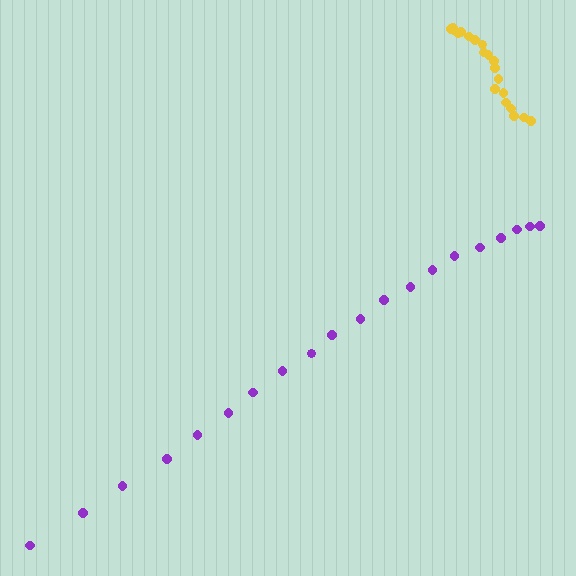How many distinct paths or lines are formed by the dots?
There are 2 distinct paths.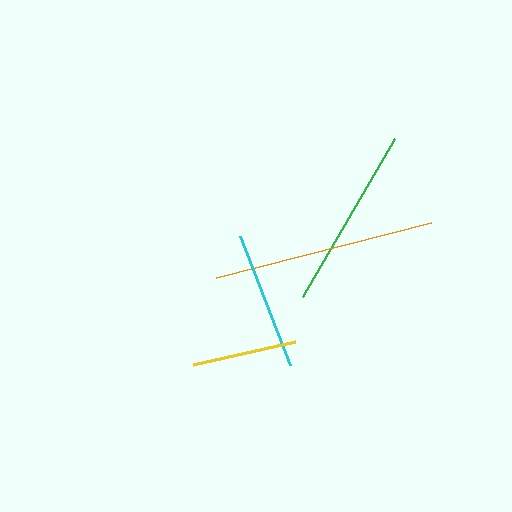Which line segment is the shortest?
The yellow line is the shortest at approximately 105 pixels.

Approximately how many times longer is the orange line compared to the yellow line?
The orange line is approximately 2.1 times the length of the yellow line.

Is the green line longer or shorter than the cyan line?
The green line is longer than the cyan line.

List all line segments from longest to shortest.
From longest to shortest: orange, green, cyan, yellow.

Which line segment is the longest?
The orange line is the longest at approximately 222 pixels.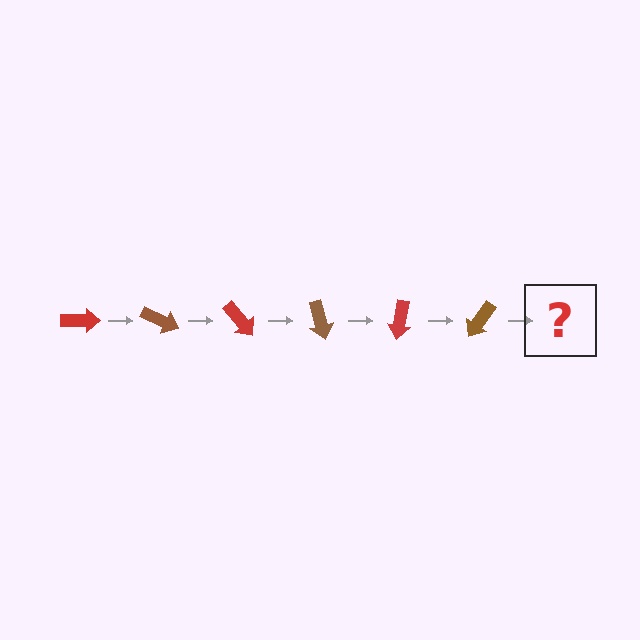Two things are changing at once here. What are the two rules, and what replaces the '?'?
The two rules are that it rotates 25 degrees each step and the color cycles through red and brown. The '?' should be a red arrow, rotated 150 degrees from the start.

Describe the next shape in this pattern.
It should be a red arrow, rotated 150 degrees from the start.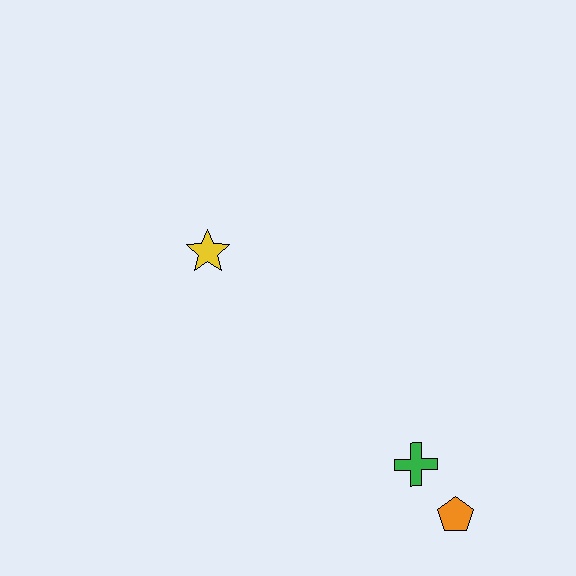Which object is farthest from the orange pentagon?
The yellow star is farthest from the orange pentagon.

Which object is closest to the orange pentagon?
The green cross is closest to the orange pentagon.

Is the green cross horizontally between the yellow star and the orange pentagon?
Yes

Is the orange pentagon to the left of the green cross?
No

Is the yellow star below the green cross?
No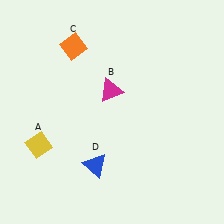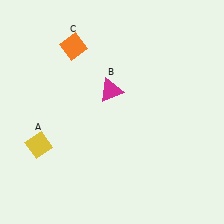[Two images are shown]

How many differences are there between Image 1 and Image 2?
There is 1 difference between the two images.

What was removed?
The blue triangle (D) was removed in Image 2.